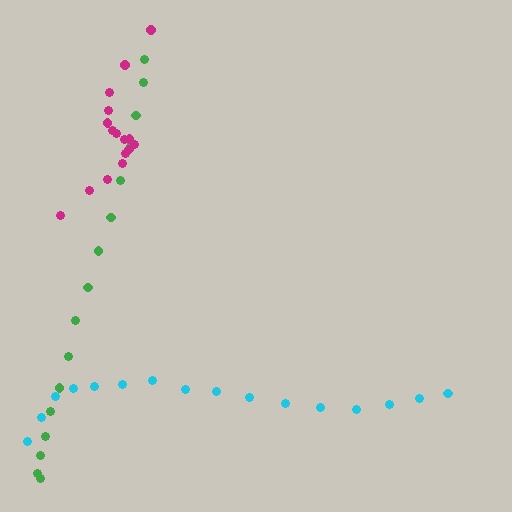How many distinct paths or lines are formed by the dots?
There are 3 distinct paths.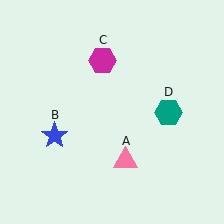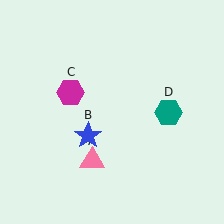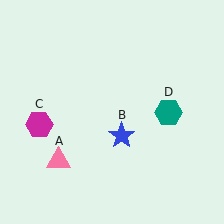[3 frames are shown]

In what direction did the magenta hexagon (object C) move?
The magenta hexagon (object C) moved down and to the left.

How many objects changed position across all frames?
3 objects changed position: pink triangle (object A), blue star (object B), magenta hexagon (object C).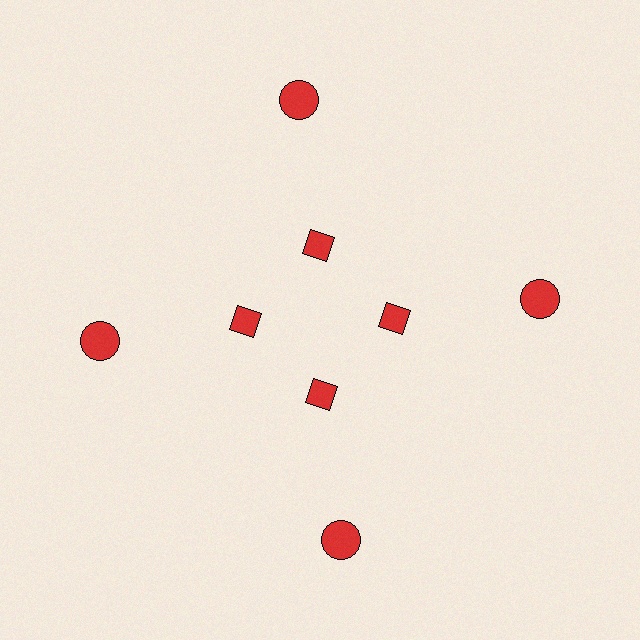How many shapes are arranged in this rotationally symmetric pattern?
There are 8 shapes, arranged in 4 groups of 2.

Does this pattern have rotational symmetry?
Yes, this pattern has 4-fold rotational symmetry. It looks the same after rotating 90 degrees around the center.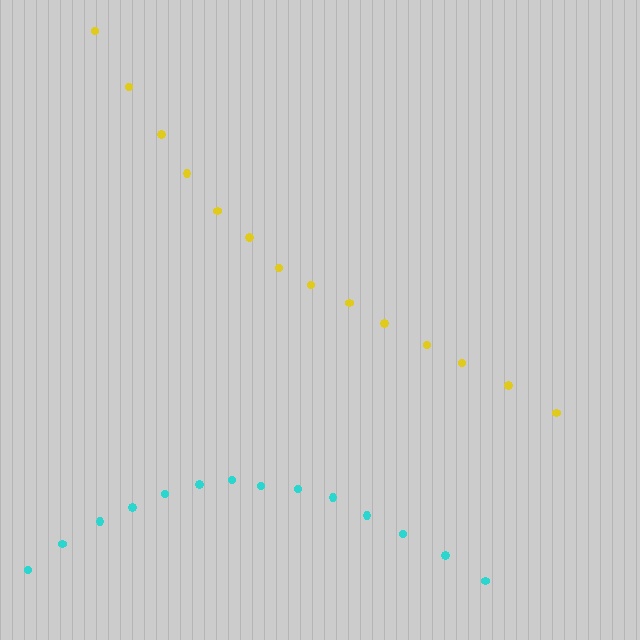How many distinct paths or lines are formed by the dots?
There are 2 distinct paths.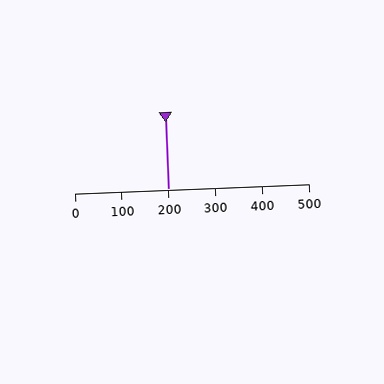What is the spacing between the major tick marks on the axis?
The major ticks are spaced 100 apart.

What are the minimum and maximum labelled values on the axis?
The axis runs from 0 to 500.